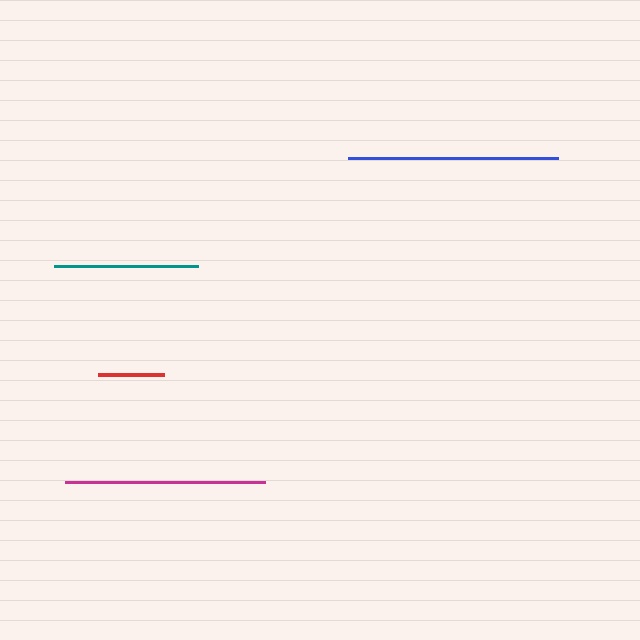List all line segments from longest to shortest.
From longest to shortest: blue, magenta, teal, red.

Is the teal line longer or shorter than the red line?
The teal line is longer than the red line.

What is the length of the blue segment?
The blue segment is approximately 210 pixels long.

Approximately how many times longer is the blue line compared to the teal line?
The blue line is approximately 1.5 times the length of the teal line.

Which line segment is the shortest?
The red line is the shortest at approximately 66 pixels.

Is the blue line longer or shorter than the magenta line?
The blue line is longer than the magenta line.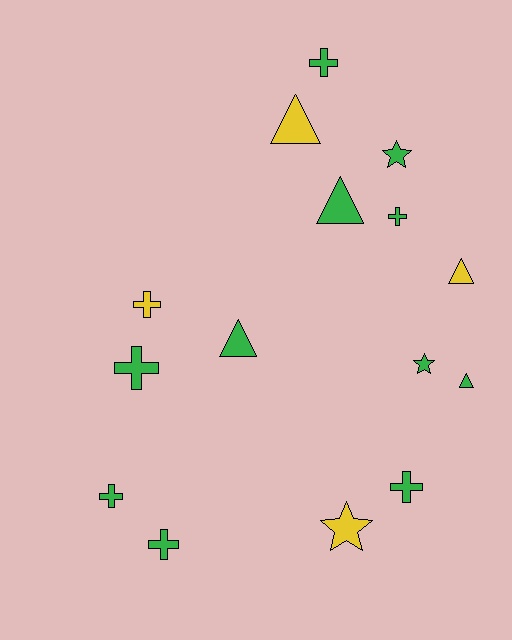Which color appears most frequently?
Green, with 11 objects.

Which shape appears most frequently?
Cross, with 7 objects.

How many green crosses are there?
There are 6 green crosses.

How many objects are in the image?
There are 15 objects.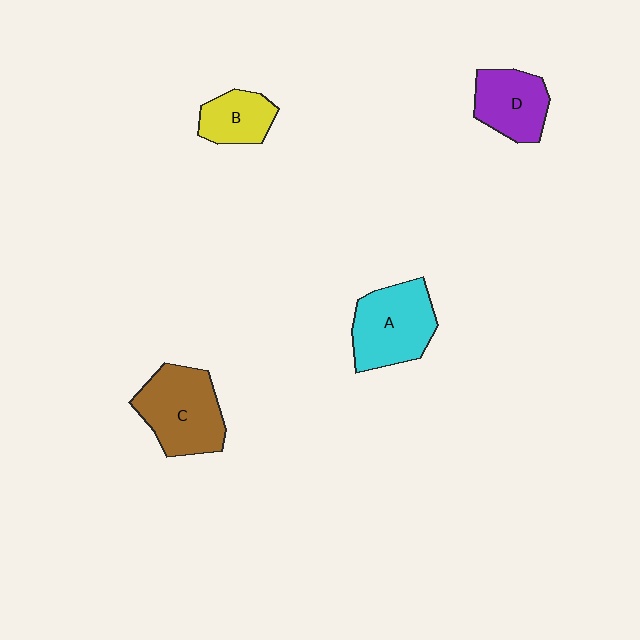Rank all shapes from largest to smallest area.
From largest to smallest: C (brown), A (cyan), D (purple), B (yellow).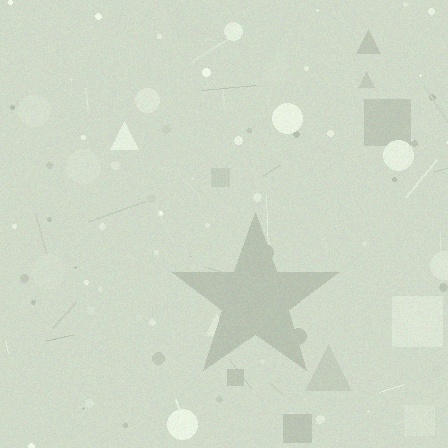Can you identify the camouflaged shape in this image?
The camouflaged shape is a star.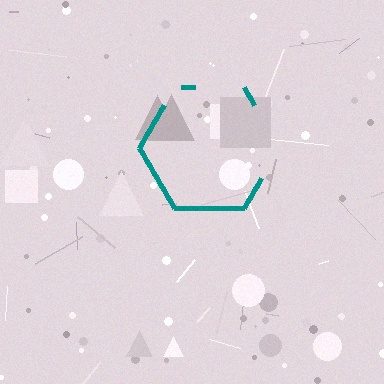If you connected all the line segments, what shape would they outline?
They would outline a hexagon.